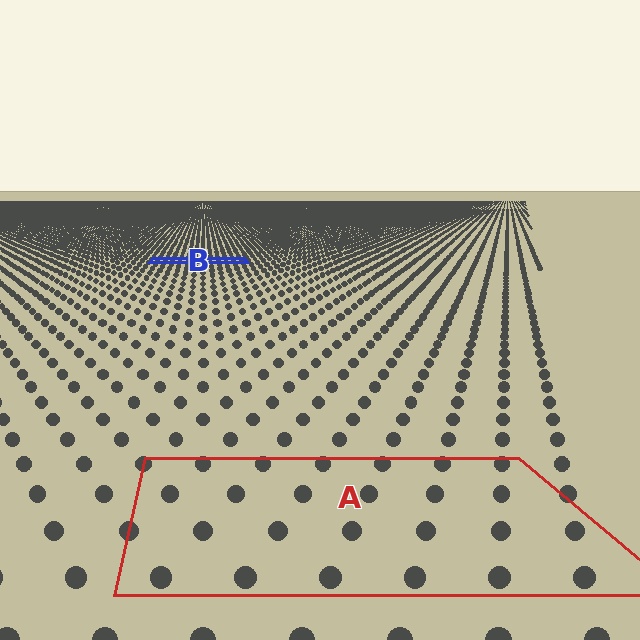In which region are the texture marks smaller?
The texture marks are smaller in region B, because it is farther away.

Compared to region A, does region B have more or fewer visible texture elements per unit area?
Region B has more texture elements per unit area — they are packed more densely because it is farther away.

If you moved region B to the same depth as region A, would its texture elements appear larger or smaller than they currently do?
They would appear larger. At a closer depth, the same texture elements are projected at a bigger on-screen size.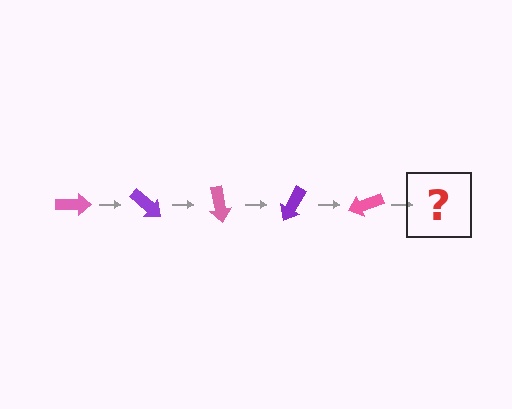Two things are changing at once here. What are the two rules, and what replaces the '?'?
The two rules are that it rotates 40 degrees each step and the color cycles through pink and purple. The '?' should be a purple arrow, rotated 200 degrees from the start.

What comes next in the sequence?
The next element should be a purple arrow, rotated 200 degrees from the start.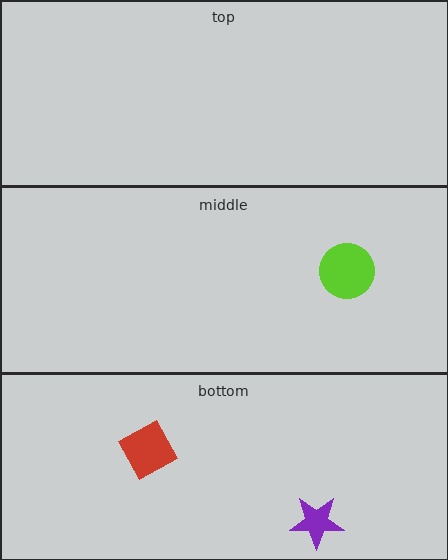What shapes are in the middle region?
The lime circle.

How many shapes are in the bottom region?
2.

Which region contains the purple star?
The bottom region.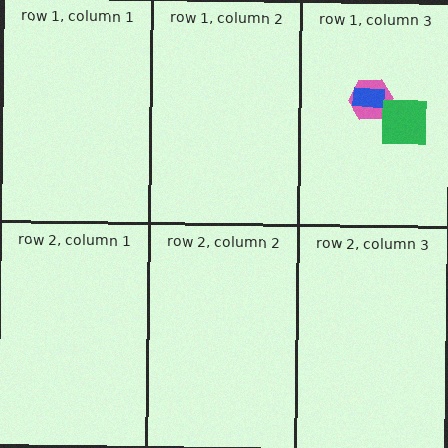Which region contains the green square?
The row 1, column 3 region.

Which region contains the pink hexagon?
The row 1, column 3 region.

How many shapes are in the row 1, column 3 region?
3.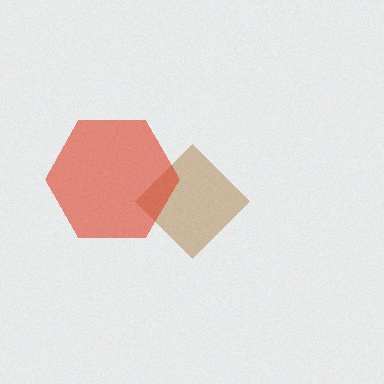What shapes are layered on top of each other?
The layered shapes are: a brown diamond, a red hexagon.